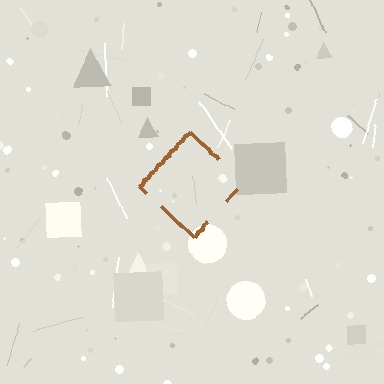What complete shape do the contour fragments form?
The contour fragments form a diamond.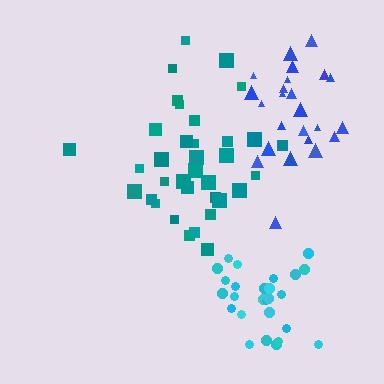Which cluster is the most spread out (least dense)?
Blue.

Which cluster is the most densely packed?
Cyan.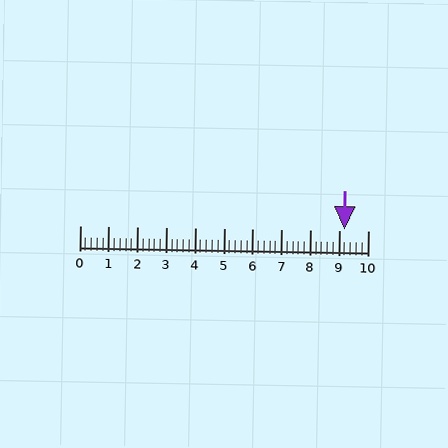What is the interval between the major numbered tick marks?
The major tick marks are spaced 1 units apart.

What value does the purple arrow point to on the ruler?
The purple arrow points to approximately 9.2.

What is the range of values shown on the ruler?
The ruler shows values from 0 to 10.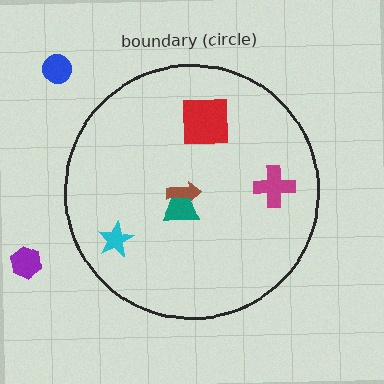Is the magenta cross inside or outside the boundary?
Inside.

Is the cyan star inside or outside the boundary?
Inside.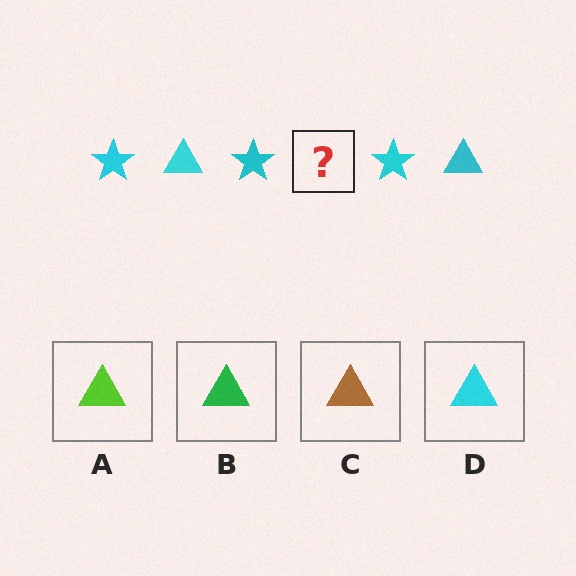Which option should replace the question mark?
Option D.